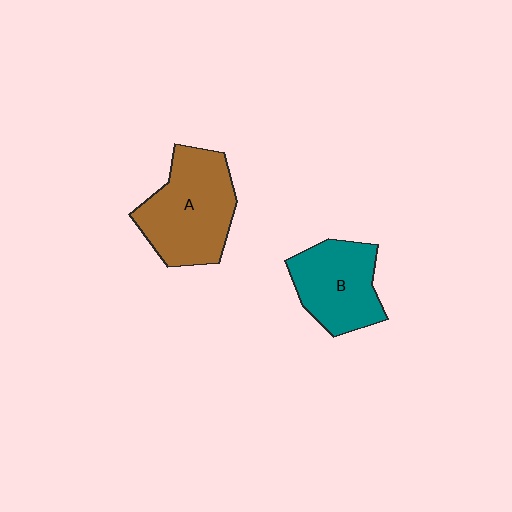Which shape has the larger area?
Shape A (brown).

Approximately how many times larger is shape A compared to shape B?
Approximately 1.3 times.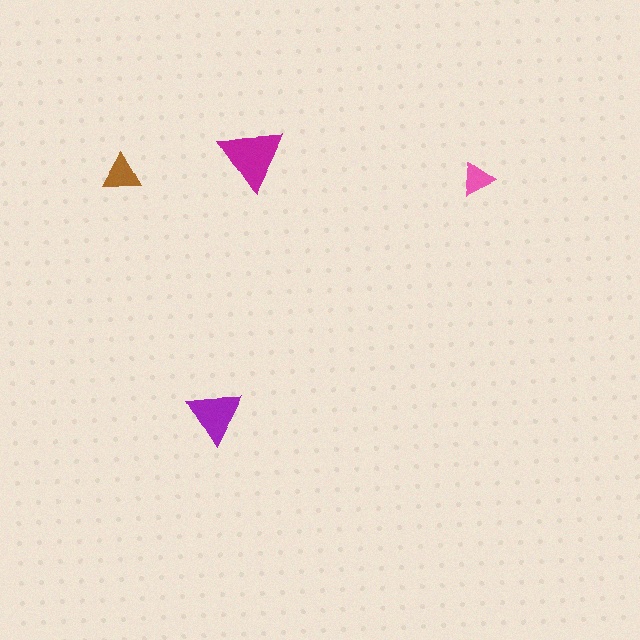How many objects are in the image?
There are 4 objects in the image.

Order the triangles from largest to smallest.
the magenta one, the purple one, the brown one, the pink one.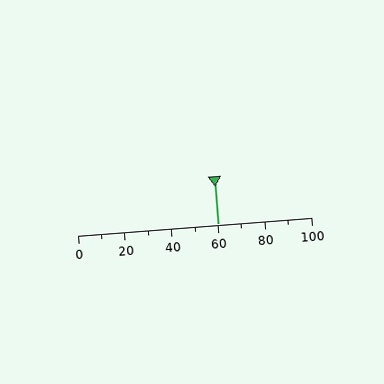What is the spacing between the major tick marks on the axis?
The major ticks are spaced 20 apart.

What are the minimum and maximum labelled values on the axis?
The axis runs from 0 to 100.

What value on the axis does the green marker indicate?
The marker indicates approximately 60.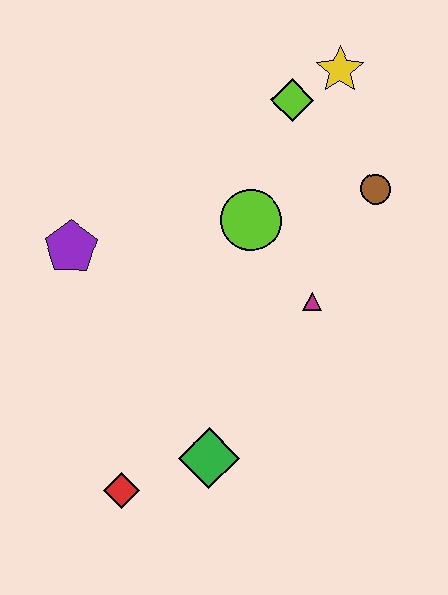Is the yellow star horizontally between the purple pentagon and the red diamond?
No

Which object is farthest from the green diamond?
The yellow star is farthest from the green diamond.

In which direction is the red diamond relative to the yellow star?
The red diamond is below the yellow star.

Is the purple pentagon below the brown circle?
Yes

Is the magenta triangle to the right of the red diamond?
Yes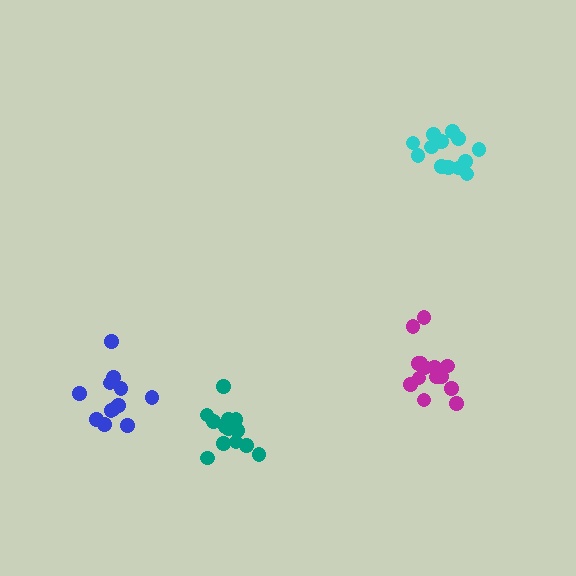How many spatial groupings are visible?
There are 4 spatial groupings.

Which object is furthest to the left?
The blue cluster is leftmost.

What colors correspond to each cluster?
The clusters are colored: magenta, blue, teal, cyan.